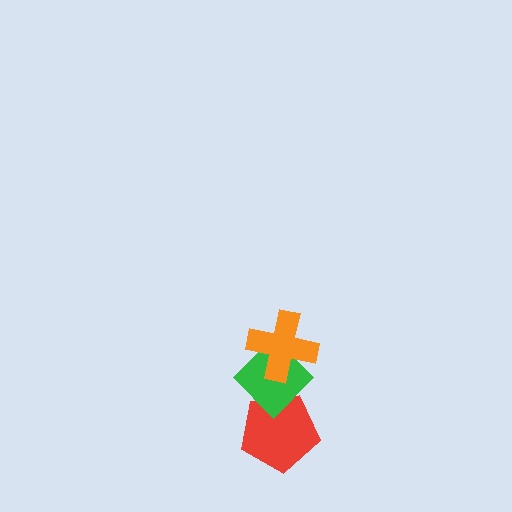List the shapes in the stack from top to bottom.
From top to bottom: the orange cross, the green diamond, the red pentagon.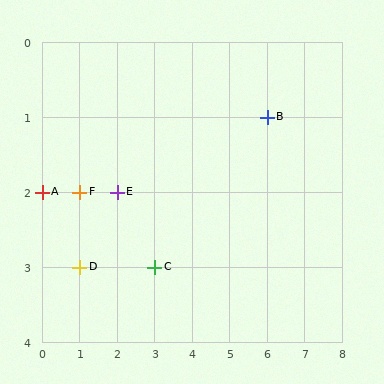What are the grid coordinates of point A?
Point A is at grid coordinates (0, 2).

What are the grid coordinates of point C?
Point C is at grid coordinates (3, 3).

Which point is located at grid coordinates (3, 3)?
Point C is at (3, 3).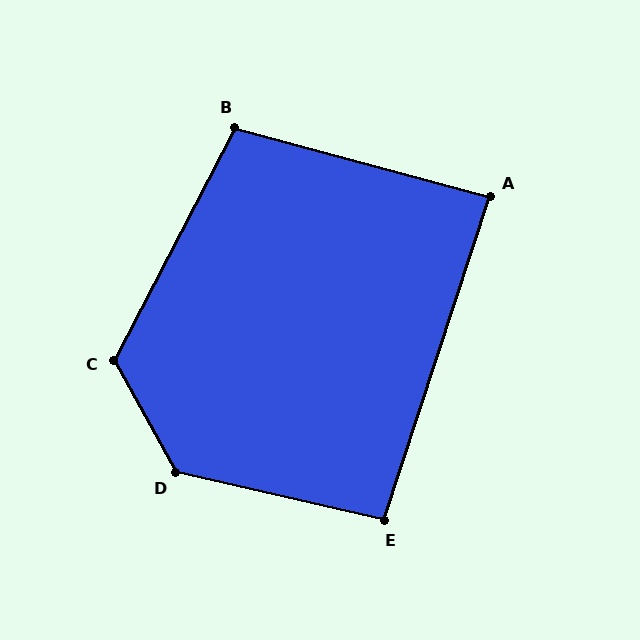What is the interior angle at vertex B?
Approximately 102 degrees (obtuse).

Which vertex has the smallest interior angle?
A, at approximately 87 degrees.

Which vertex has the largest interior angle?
D, at approximately 132 degrees.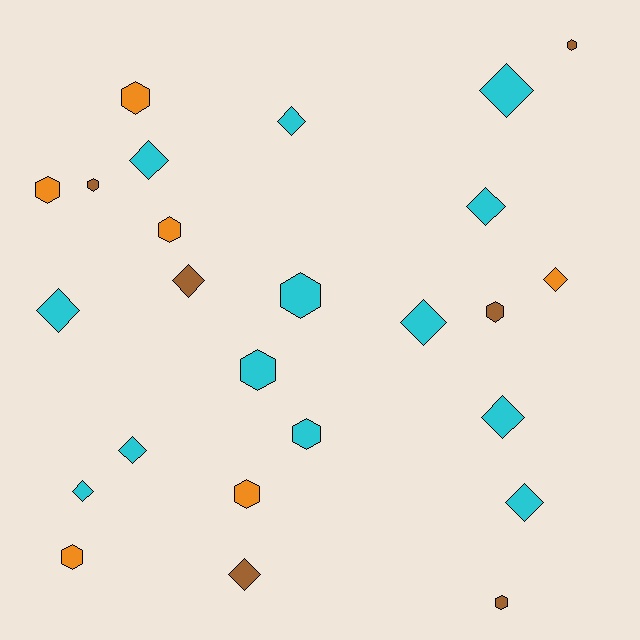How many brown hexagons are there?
There are 4 brown hexagons.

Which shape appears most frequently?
Diamond, with 13 objects.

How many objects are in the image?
There are 25 objects.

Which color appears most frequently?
Cyan, with 13 objects.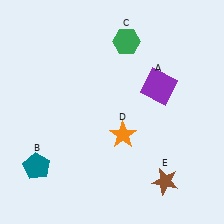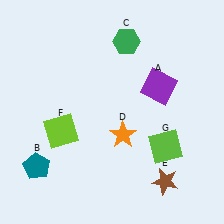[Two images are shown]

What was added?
A lime square (F), a lime square (G) were added in Image 2.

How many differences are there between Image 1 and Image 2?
There are 2 differences between the two images.